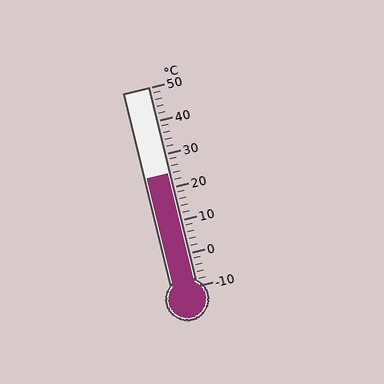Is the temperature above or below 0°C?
The temperature is above 0°C.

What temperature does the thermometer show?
The thermometer shows approximately 24°C.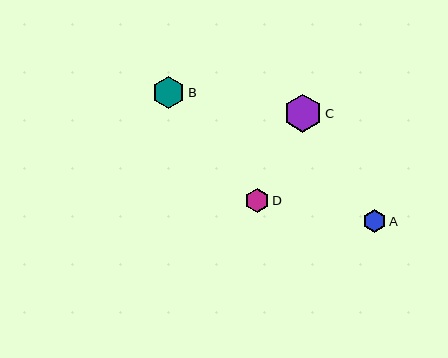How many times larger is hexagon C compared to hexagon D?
Hexagon C is approximately 1.6 times the size of hexagon D.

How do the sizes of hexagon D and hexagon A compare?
Hexagon D and hexagon A are approximately the same size.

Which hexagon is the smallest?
Hexagon A is the smallest with a size of approximately 23 pixels.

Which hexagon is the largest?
Hexagon C is the largest with a size of approximately 38 pixels.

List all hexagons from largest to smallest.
From largest to smallest: C, B, D, A.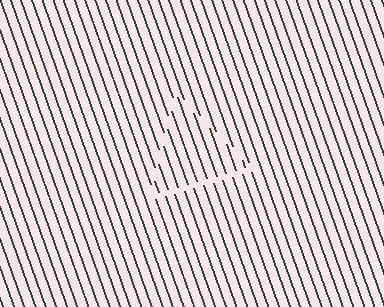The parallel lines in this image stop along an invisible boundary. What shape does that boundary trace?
An illusory triangle. The interior of the shape contains the same grating, shifted by half a period — the contour is defined by the phase discontinuity where line-ends from the inner and outer gratings abut.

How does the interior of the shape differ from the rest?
The interior of the shape contains the same grating, shifted by half a period — the contour is defined by the phase discontinuity where line-ends from the inner and outer gratings abut.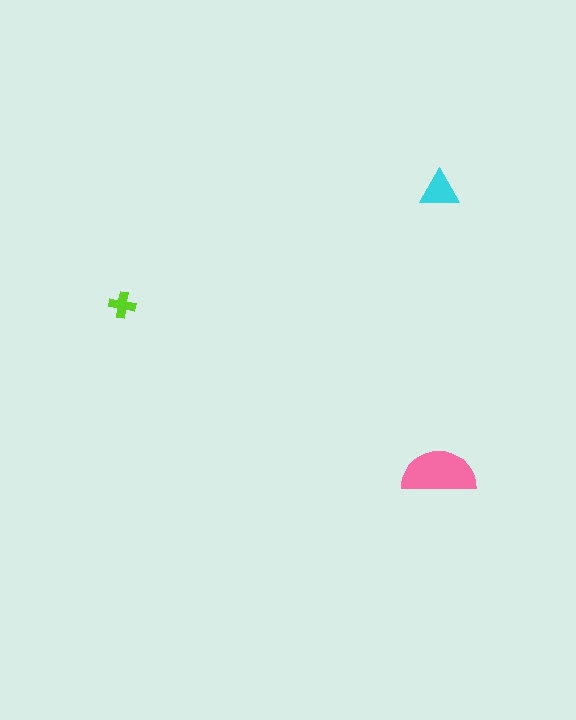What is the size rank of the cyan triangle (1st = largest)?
2nd.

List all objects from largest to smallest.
The pink semicircle, the cyan triangle, the lime cross.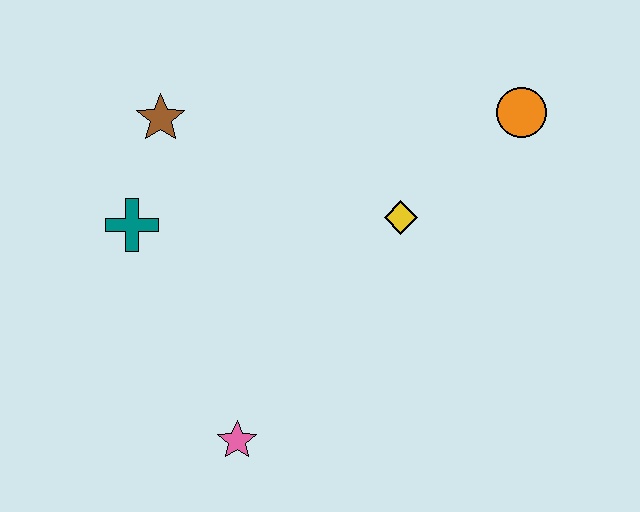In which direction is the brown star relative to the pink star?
The brown star is above the pink star.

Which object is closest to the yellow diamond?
The orange circle is closest to the yellow diamond.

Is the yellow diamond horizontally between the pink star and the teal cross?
No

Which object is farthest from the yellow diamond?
The pink star is farthest from the yellow diamond.